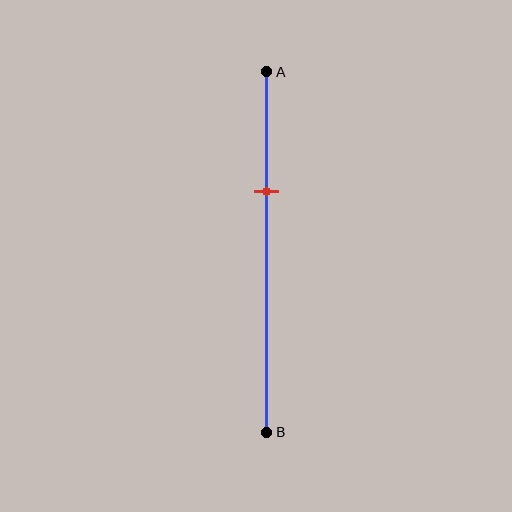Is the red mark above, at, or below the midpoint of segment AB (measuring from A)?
The red mark is above the midpoint of segment AB.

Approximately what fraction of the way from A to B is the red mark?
The red mark is approximately 35% of the way from A to B.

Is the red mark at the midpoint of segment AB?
No, the mark is at about 35% from A, not at the 50% midpoint.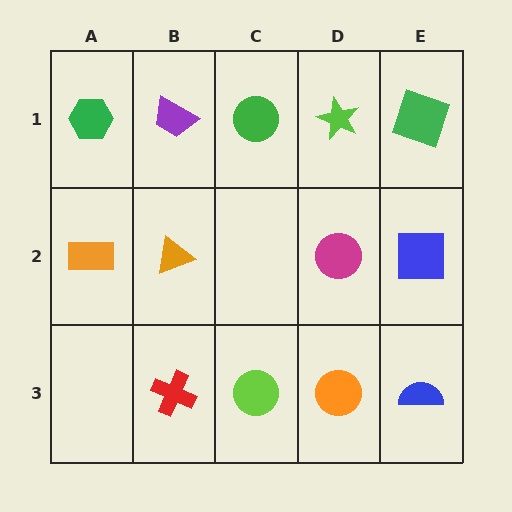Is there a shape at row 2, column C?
No, that cell is empty.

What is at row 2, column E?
A blue square.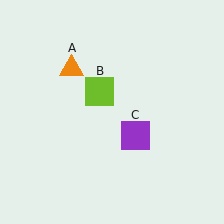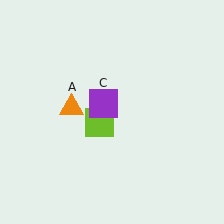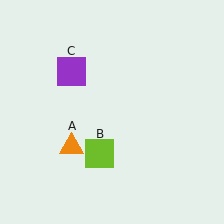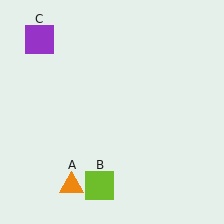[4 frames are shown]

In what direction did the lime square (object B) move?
The lime square (object B) moved down.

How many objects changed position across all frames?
3 objects changed position: orange triangle (object A), lime square (object B), purple square (object C).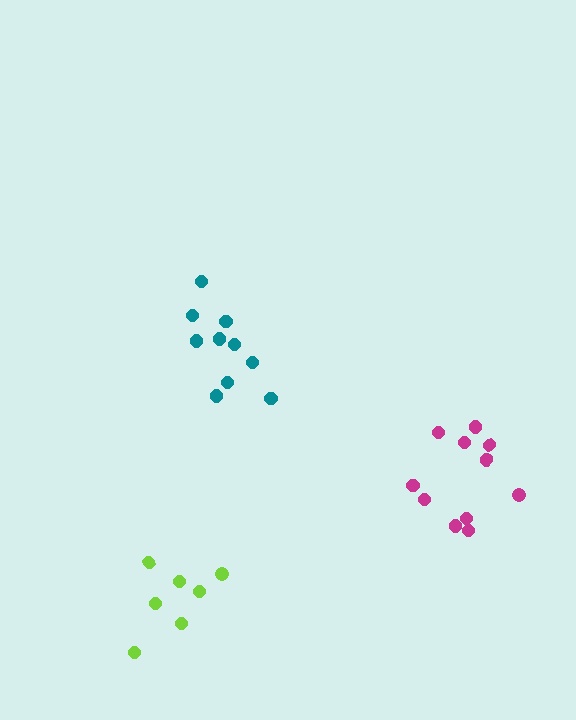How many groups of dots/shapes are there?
There are 3 groups.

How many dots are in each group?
Group 1: 11 dots, Group 2: 10 dots, Group 3: 7 dots (28 total).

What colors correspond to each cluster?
The clusters are colored: magenta, teal, lime.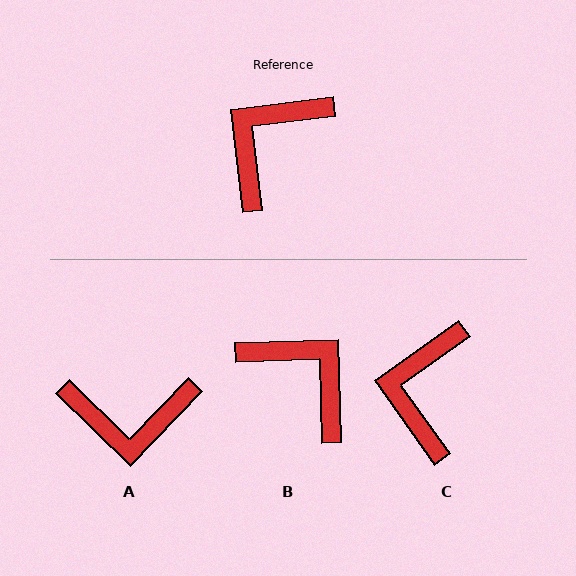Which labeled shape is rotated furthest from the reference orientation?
A, about 129 degrees away.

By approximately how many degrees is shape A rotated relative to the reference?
Approximately 129 degrees counter-clockwise.